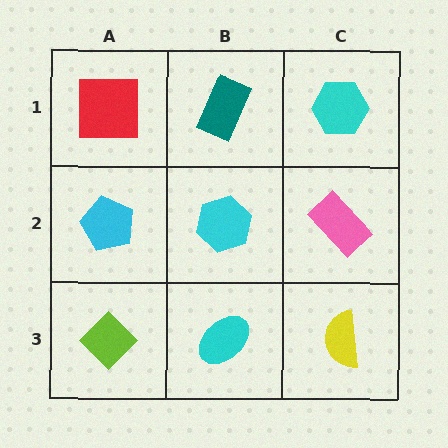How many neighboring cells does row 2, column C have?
3.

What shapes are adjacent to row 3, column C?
A pink rectangle (row 2, column C), a cyan ellipse (row 3, column B).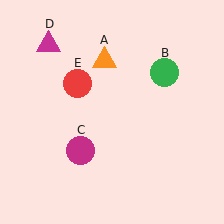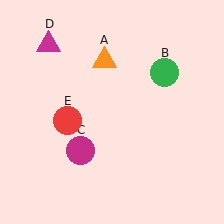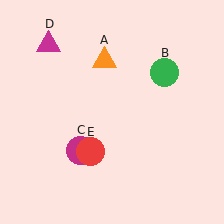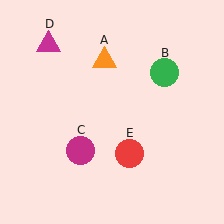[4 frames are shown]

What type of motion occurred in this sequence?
The red circle (object E) rotated counterclockwise around the center of the scene.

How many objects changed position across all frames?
1 object changed position: red circle (object E).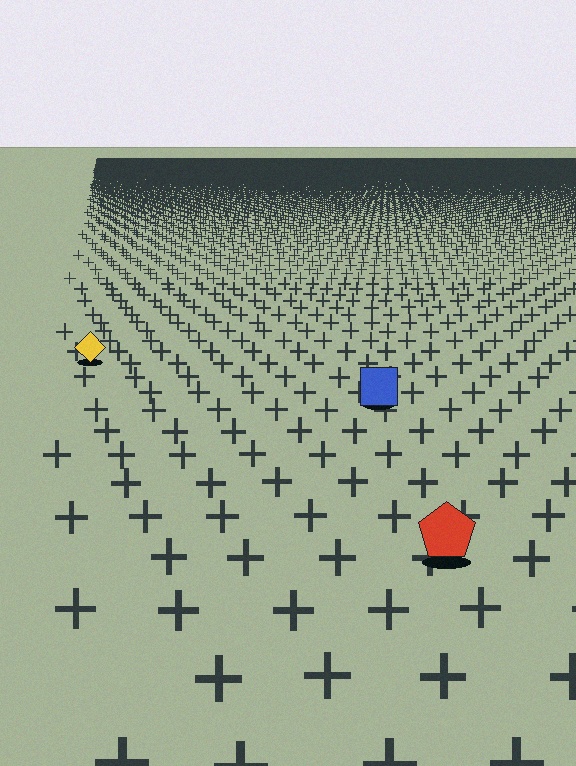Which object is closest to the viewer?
The red pentagon is closest. The texture marks near it are larger and more spread out.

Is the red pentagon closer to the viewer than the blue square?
Yes. The red pentagon is closer — you can tell from the texture gradient: the ground texture is coarser near it.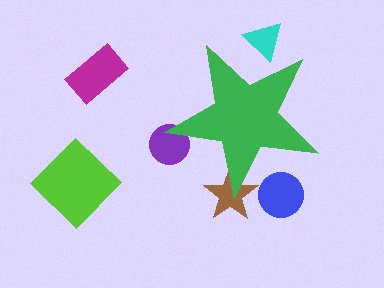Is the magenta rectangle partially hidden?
No, the magenta rectangle is fully visible.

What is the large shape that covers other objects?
A green star.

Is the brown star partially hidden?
Yes, the brown star is partially hidden behind the green star.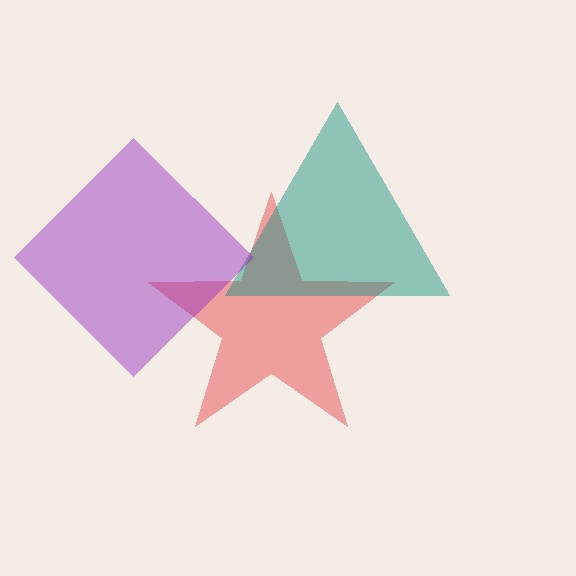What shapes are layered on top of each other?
The layered shapes are: a red star, a teal triangle, a purple diamond.